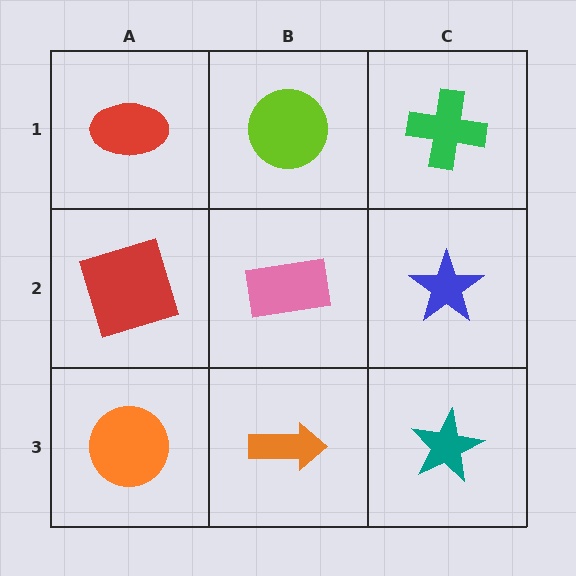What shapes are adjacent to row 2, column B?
A lime circle (row 1, column B), an orange arrow (row 3, column B), a red square (row 2, column A), a blue star (row 2, column C).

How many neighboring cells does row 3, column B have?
3.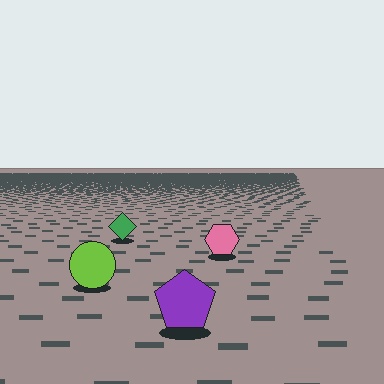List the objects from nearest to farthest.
From nearest to farthest: the purple pentagon, the lime circle, the pink hexagon, the green diamond.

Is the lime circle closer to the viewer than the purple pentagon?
No. The purple pentagon is closer — you can tell from the texture gradient: the ground texture is coarser near it.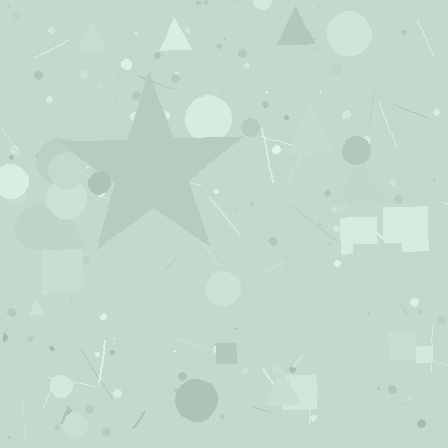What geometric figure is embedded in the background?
A star is embedded in the background.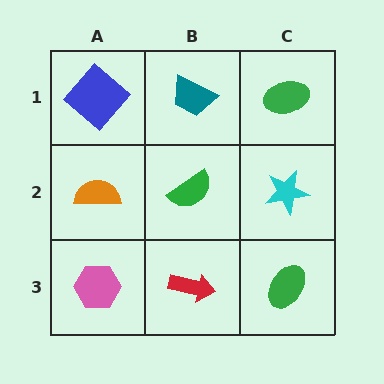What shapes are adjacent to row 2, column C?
A green ellipse (row 1, column C), a green ellipse (row 3, column C), a green semicircle (row 2, column B).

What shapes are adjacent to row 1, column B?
A green semicircle (row 2, column B), a blue diamond (row 1, column A), a green ellipse (row 1, column C).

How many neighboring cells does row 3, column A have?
2.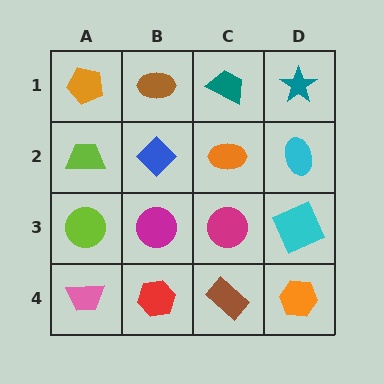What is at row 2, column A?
A lime trapezoid.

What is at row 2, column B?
A blue diamond.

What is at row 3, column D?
A cyan square.